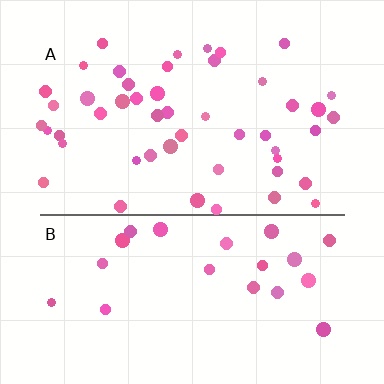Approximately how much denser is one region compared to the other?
Approximately 2.0× — region A over region B.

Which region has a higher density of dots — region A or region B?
A (the top).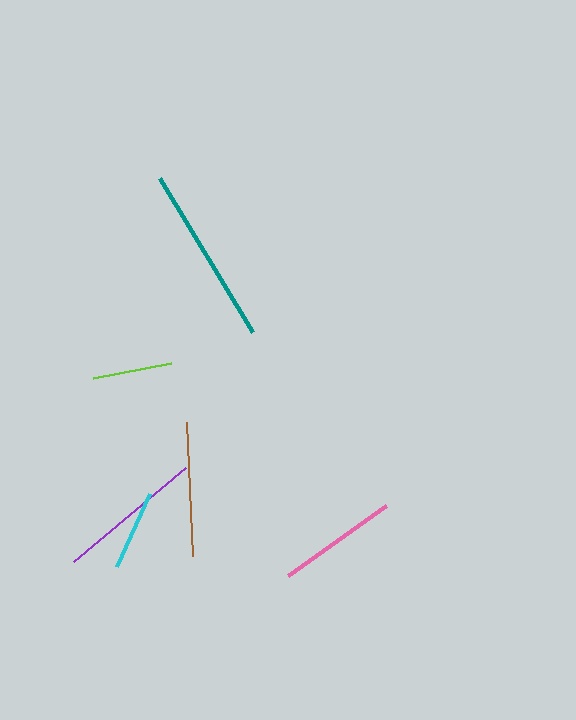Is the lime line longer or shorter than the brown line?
The brown line is longer than the lime line.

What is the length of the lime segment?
The lime segment is approximately 79 pixels long.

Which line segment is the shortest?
The lime line is the shortest at approximately 79 pixels.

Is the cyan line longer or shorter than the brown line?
The brown line is longer than the cyan line.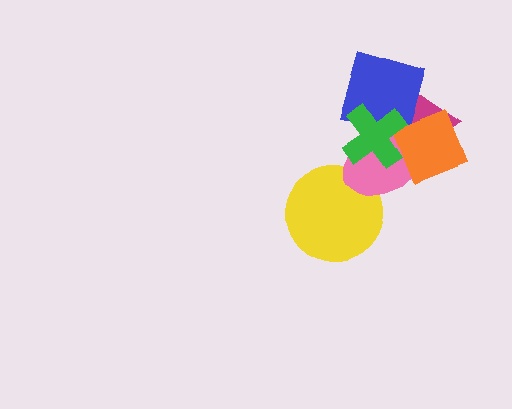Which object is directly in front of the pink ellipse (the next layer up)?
The orange diamond is directly in front of the pink ellipse.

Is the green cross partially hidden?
No, no other shape covers it.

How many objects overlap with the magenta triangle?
4 objects overlap with the magenta triangle.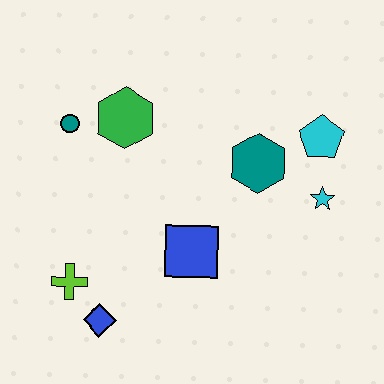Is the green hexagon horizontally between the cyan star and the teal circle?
Yes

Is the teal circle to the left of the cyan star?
Yes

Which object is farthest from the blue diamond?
The cyan pentagon is farthest from the blue diamond.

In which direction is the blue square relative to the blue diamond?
The blue square is to the right of the blue diamond.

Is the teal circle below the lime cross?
No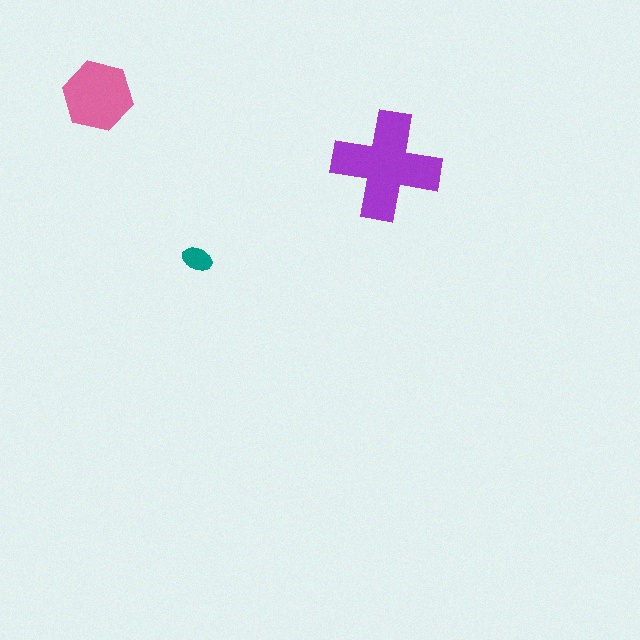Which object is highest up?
The pink hexagon is topmost.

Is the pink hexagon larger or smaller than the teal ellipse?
Larger.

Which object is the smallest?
The teal ellipse.